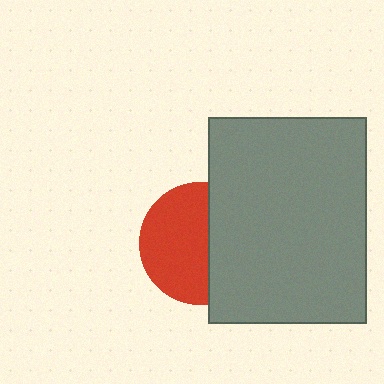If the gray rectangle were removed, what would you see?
You would see the complete red circle.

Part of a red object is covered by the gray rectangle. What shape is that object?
It is a circle.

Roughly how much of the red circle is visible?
About half of it is visible (roughly 58%).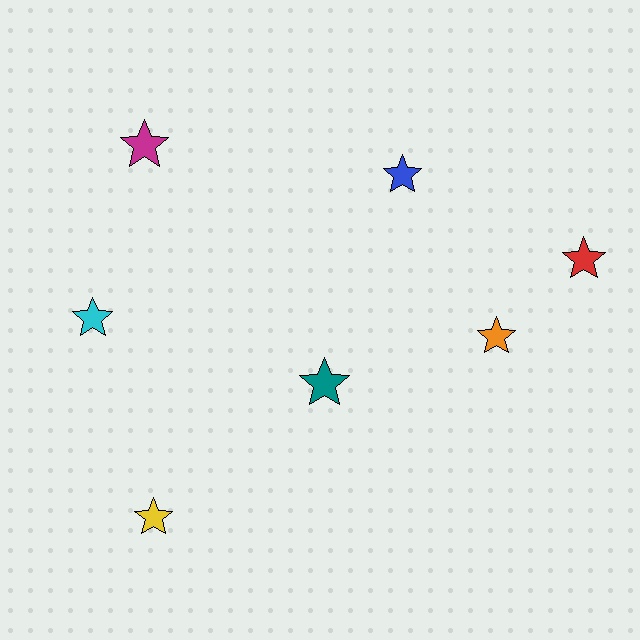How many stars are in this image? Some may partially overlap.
There are 7 stars.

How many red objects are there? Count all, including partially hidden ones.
There is 1 red object.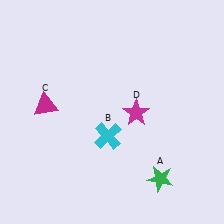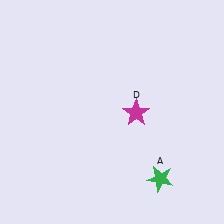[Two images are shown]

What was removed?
The magenta triangle (C), the cyan cross (B) were removed in Image 2.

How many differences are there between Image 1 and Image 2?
There are 2 differences between the two images.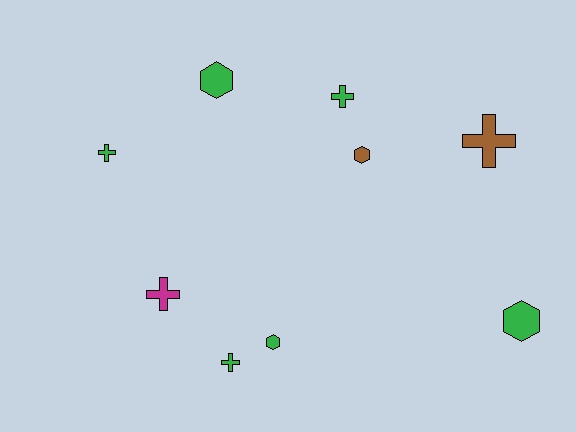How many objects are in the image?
There are 9 objects.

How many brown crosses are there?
There is 1 brown cross.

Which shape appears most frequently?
Cross, with 5 objects.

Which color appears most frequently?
Green, with 6 objects.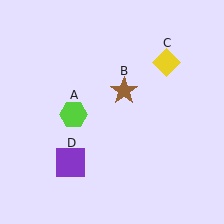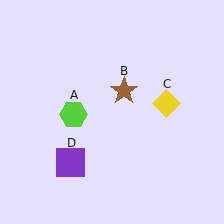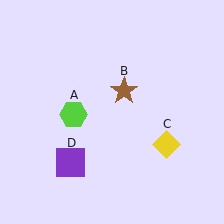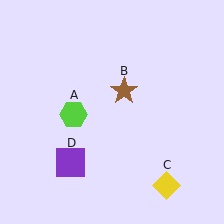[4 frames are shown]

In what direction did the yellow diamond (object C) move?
The yellow diamond (object C) moved down.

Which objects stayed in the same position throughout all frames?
Lime hexagon (object A) and brown star (object B) and purple square (object D) remained stationary.